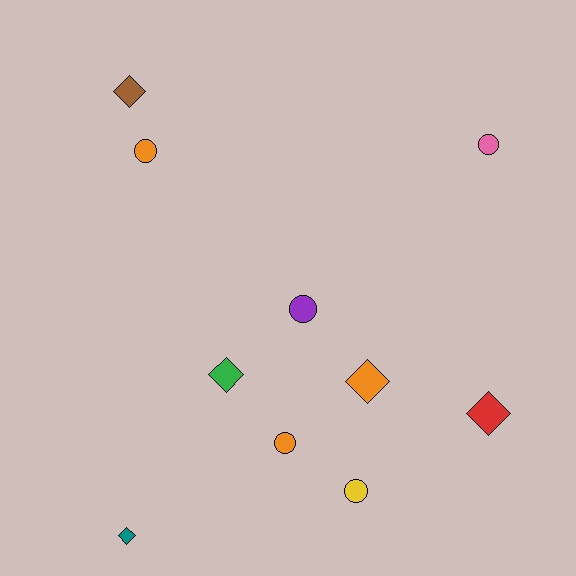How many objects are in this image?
There are 10 objects.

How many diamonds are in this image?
There are 5 diamonds.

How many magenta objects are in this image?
There are no magenta objects.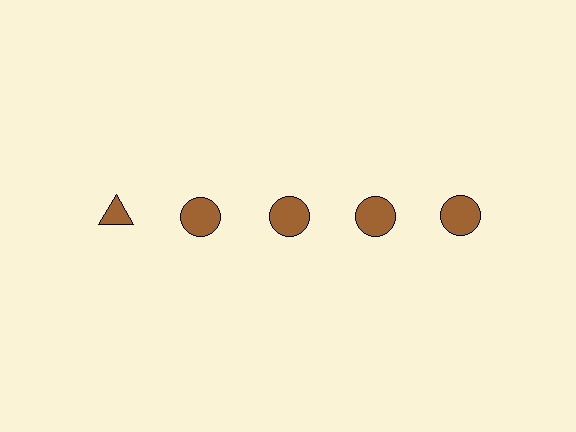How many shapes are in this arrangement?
There are 5 shapes arranged in a grid pattern.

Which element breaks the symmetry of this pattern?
The brown triangle in the top row, leftmost column breaks the symmetry. All other shapes are brown circles.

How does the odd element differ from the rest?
It has a different shape: triangle instead of circle.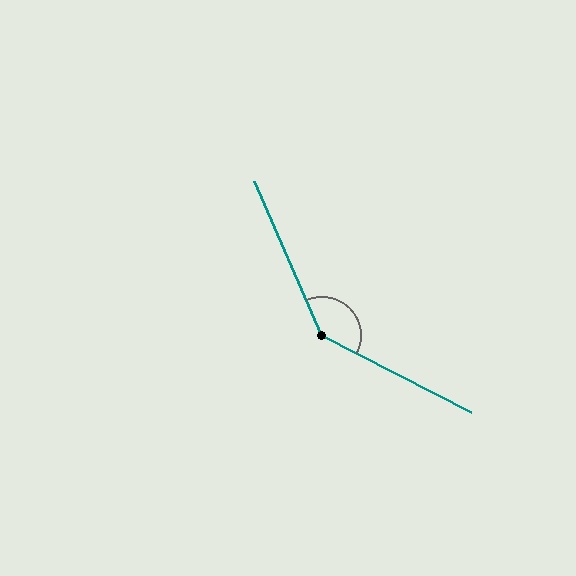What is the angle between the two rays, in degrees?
Approximately 141 degrees.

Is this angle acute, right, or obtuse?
It is obtuse.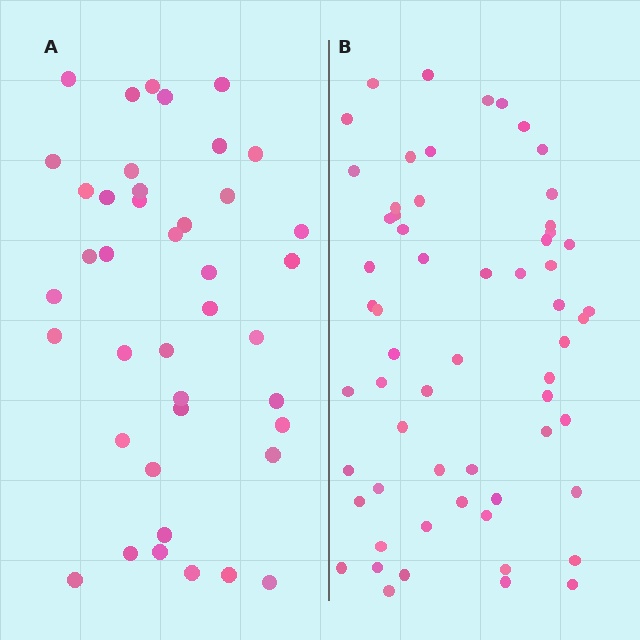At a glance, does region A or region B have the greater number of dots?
Region B (the right region) has more dots.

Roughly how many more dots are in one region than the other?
Region B has approximately 20 more dots than region A.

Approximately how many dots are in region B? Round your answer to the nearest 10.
About 60 dots.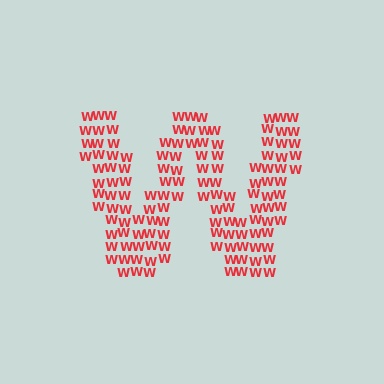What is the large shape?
The large shape is the letter W.